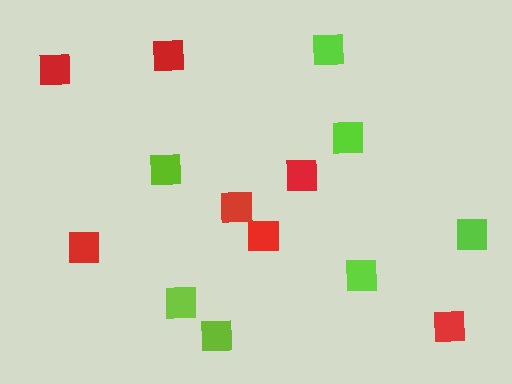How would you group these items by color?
There are 2 groups: one group of lime squares (7) and one group of red squares (7).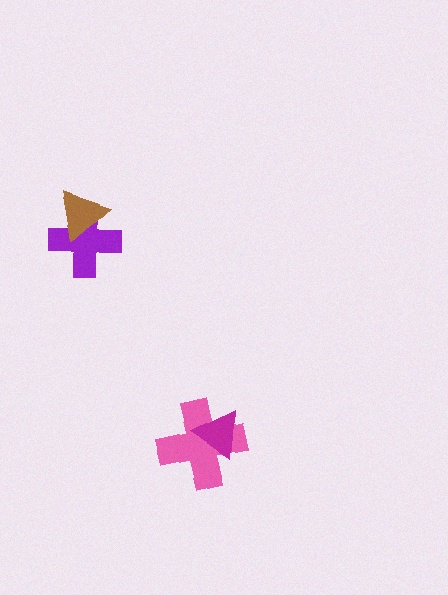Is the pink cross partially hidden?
Yes, it is partially covered by another shape.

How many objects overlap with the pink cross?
1 object overlaps with the pink cross.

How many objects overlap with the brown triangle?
1 object overlaps with the brown triangle.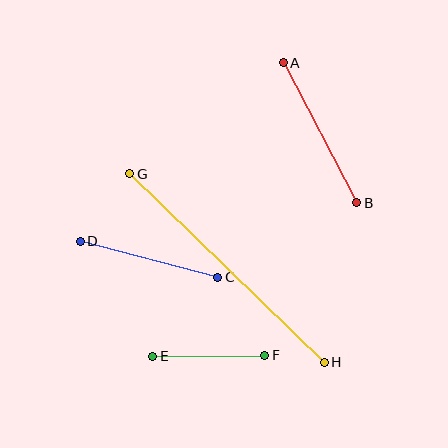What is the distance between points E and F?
The distance is approximately 112 pixels.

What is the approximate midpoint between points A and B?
The midpoint is at approximately (320, 133) pixels.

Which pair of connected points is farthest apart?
Points G and H are farthest apart.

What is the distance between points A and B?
The distance is approximately 158 pixels.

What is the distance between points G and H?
The distance is approximately 271 pixels.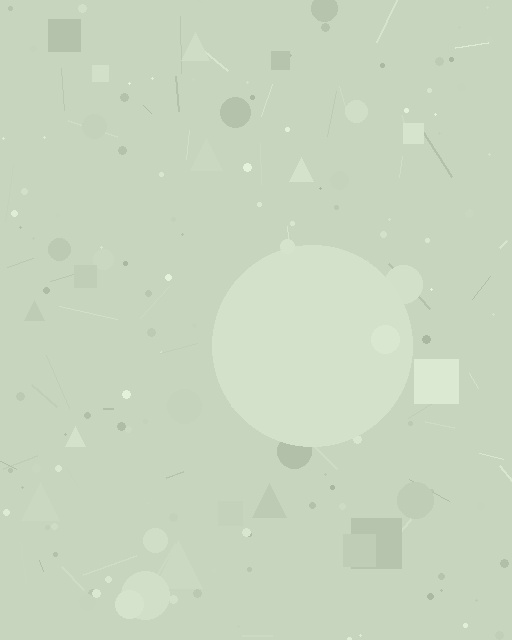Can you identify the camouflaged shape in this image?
The camouflaged shape is a circle.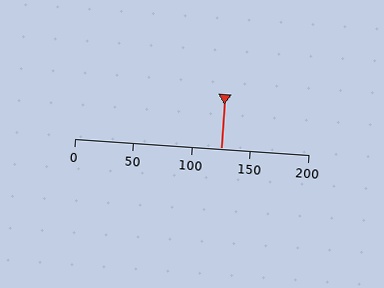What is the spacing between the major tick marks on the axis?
The major ticks are spaced 50 apart.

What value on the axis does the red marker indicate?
The marker indicates approximately 125.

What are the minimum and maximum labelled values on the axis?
The axis runs from 0 to 200.